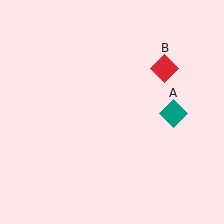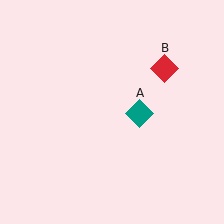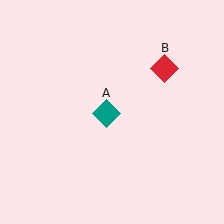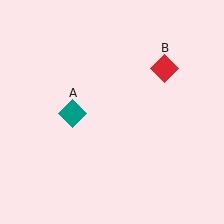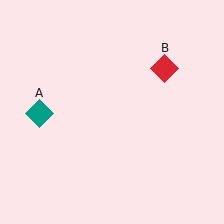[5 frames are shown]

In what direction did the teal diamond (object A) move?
The teal diamond (object A) moved left.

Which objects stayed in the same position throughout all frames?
Red diamond (object B) remained stationary.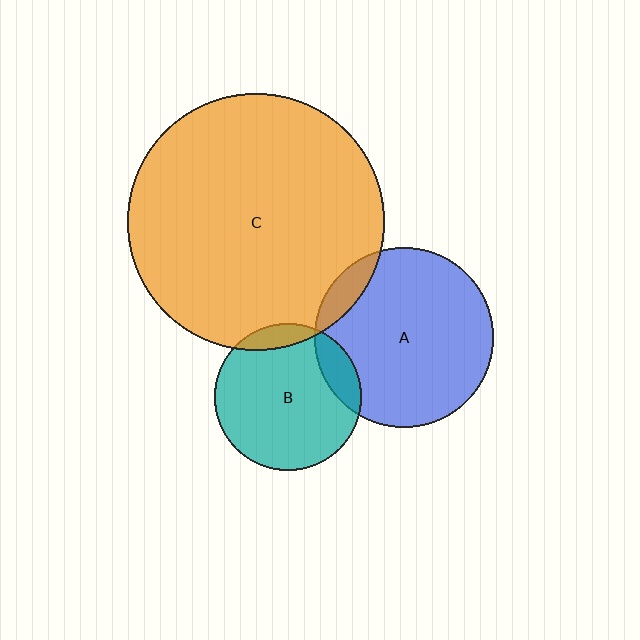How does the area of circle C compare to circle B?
Approximately 3.1 times.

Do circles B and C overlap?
Yes.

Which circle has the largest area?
Circle C (orange).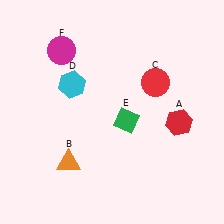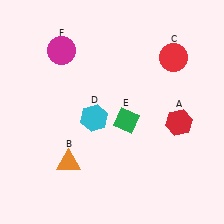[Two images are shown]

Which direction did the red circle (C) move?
The red circle (C) moved up.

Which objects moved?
The objects that moved are: the red circle (C), the cyan hexagon (D).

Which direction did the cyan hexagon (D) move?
The cyan hexagon (D) moved down.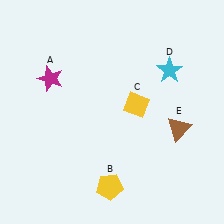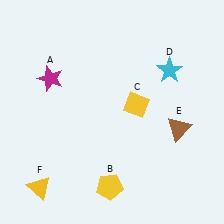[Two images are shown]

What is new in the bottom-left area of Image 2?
A yellow triangle (F) was added in the bottom-left area of Image 2.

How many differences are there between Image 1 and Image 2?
There is 1 difference between the two images.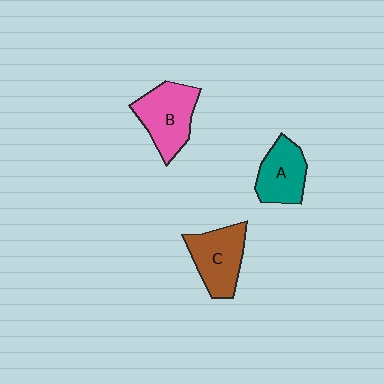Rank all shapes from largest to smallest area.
From largest to smallest: B (pink), C (brown), A (teal).